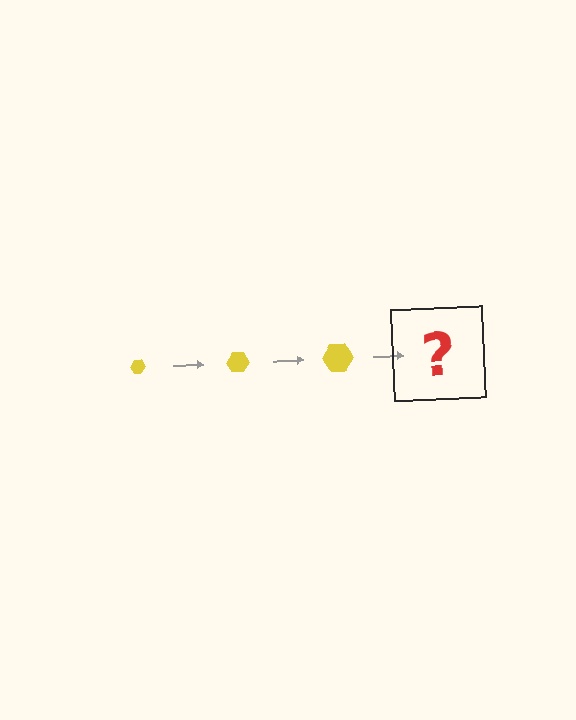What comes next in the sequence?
The next element should be a yellow hexagon, larger than the previous one.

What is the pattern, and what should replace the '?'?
The pattern is that the hexagon gets progressively larger each step. The '?' should be a yellow hexagon, larger than the previous one.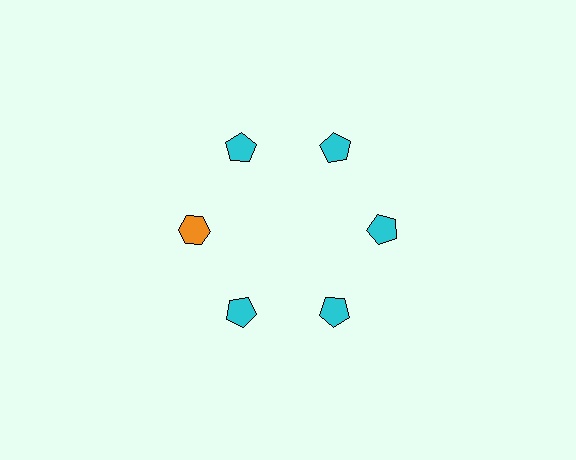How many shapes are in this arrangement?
There are 6 shapes arranged in a ring pattern.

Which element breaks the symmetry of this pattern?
The orange hexagon at roughly the 9 o'clock position breaks the symmetry. All other shapes are cyan pentagons.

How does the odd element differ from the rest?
It differs in both color (orange instead of cyan) and shape (hexagon instead of pentagon).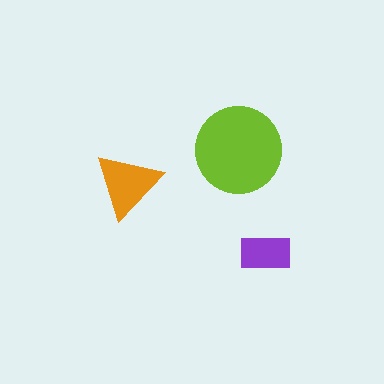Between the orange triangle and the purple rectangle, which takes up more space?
The orange triangle.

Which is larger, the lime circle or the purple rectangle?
The lime circle.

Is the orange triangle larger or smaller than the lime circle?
Smaller.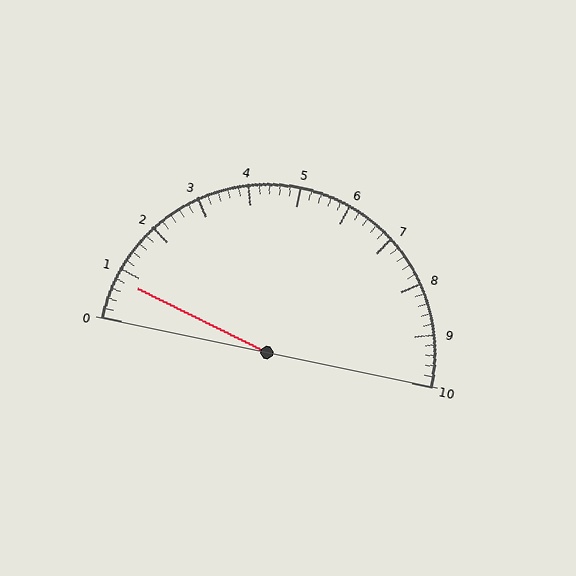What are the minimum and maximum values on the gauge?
The gauge ranges from 0 to 10.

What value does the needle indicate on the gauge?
The needle indicates approximately 0.8.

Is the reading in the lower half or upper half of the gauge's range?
The reading is in the lower half of the range (0 to 10).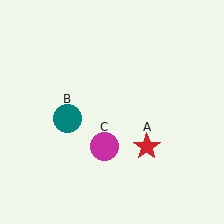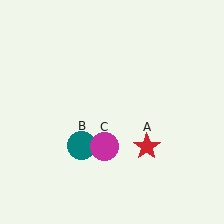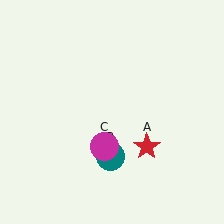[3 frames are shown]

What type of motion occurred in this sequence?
The teal circle (object B) rotated counterclockwise around the center of the scene.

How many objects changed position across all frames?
1 object changed position: teal circle (object B).